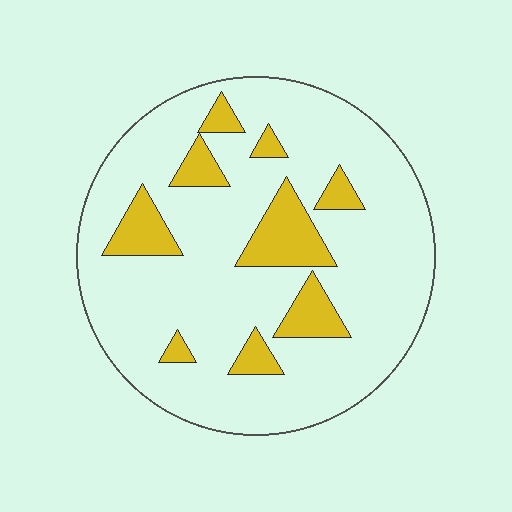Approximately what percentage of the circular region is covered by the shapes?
Approximately 15%.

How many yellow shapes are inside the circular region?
9.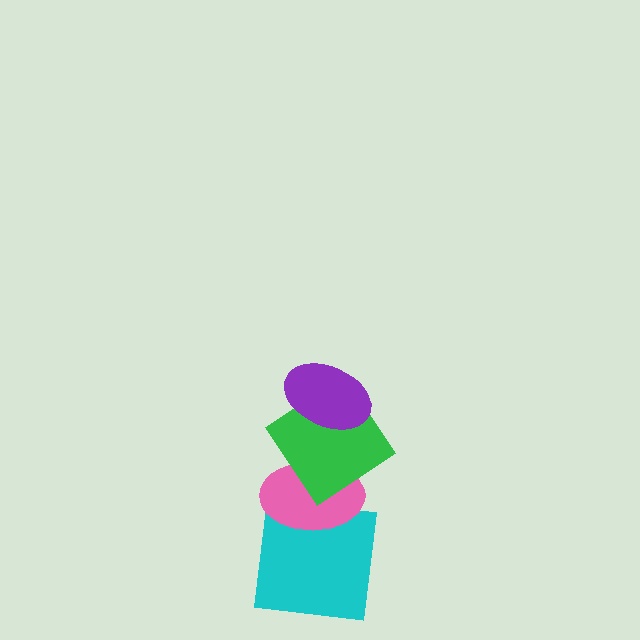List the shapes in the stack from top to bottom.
From top to bottom: the purple ellipse, the green diamond, the pink ellipse, the cyan square.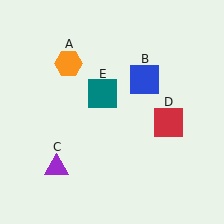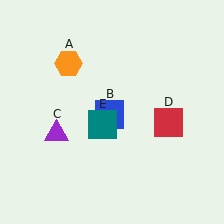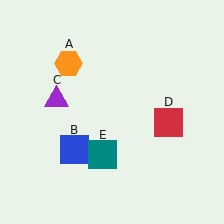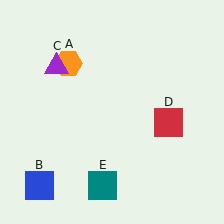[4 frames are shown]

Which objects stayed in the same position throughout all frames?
Orange hexagon (object A) and red square (object D) remained stationary.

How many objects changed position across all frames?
3 objects changed position: blue square (object B), purple triangle (object C), teal square (object E).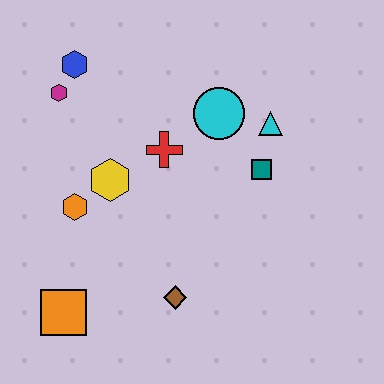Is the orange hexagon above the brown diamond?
Yes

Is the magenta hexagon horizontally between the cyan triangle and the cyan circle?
No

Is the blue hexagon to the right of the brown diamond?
No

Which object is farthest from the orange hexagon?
The cyan triangle is farthest from the orange hexagon.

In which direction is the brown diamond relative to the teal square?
The brown diamond is below the teal square.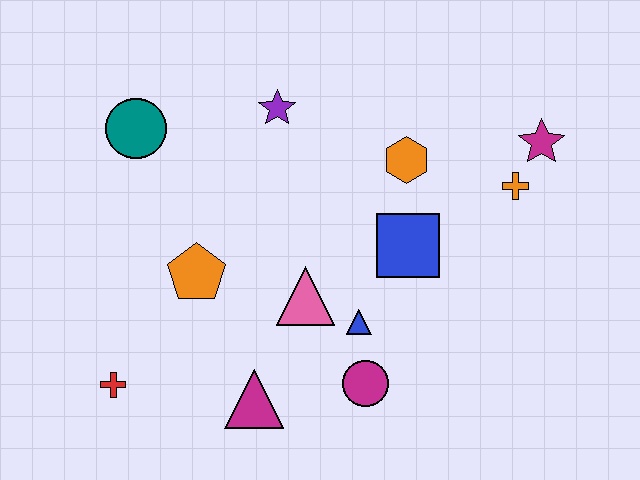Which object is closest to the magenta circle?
The blue triangle is closest to the magenta circle.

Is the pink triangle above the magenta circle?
Yes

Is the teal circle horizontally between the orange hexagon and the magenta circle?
No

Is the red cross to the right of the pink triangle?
No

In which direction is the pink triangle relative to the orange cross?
The pink triangle is to the left of the orange cross.